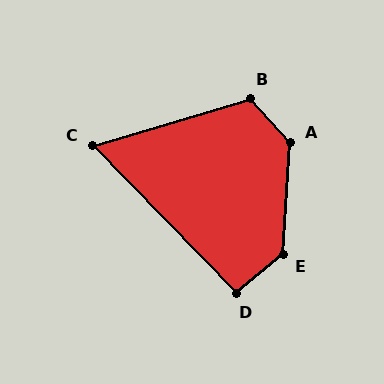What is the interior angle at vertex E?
Approximately 134 degrees (obtuse).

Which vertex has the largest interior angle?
A, at approximately 134 degrees.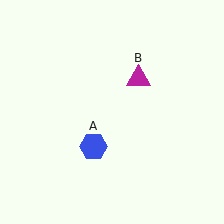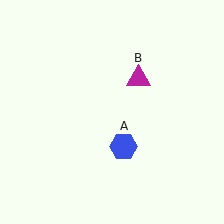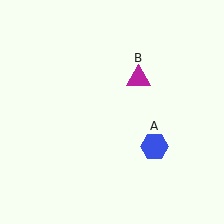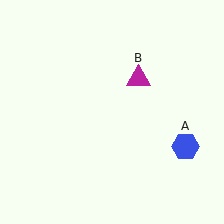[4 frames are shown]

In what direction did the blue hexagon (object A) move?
The blue hexagon (object A) moved right.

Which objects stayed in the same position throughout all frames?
Magenta triangle (object B) remained stationary.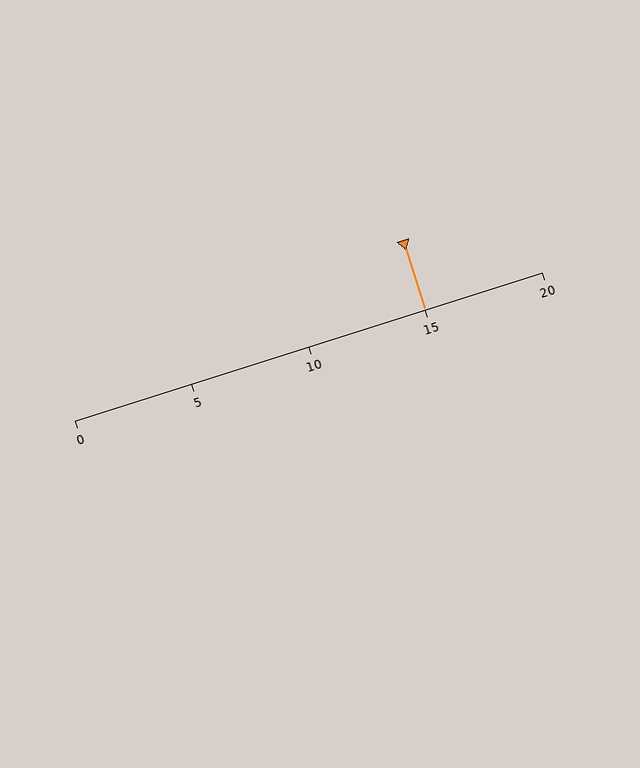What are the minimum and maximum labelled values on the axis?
The axis runs from 0 to 20.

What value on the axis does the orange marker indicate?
The marker indicates approximately 15.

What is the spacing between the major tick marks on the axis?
The major ticks are spaced 5 apart.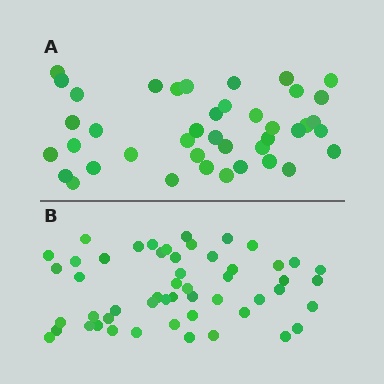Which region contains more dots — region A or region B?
Region B (the bottom region) has more dots.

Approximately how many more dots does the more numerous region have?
Region B has roughly 12 or so more dots than region A.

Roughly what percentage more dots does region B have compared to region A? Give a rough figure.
About 25% more.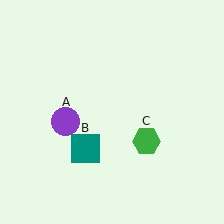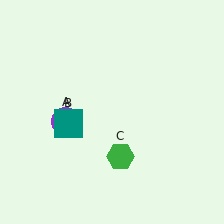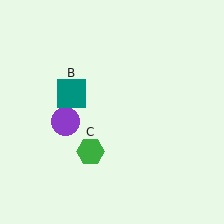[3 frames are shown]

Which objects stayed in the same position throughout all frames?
Purple circle (object A) remained stationary.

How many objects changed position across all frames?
2 objects changed position: teal square (object B), green hexagon (object C).